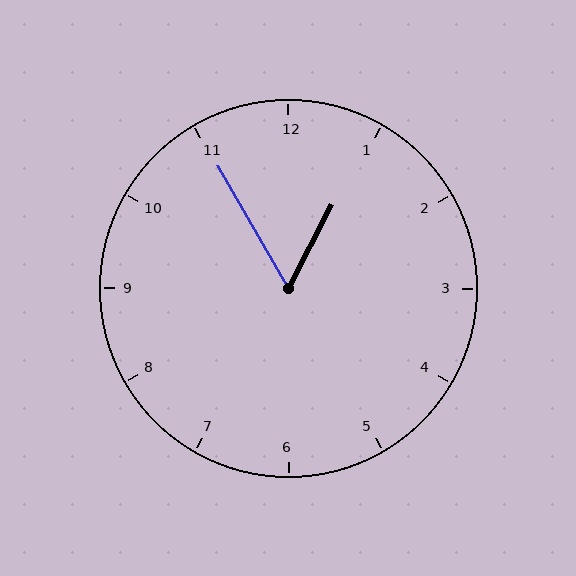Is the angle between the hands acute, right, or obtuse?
It is acute.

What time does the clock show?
12:55.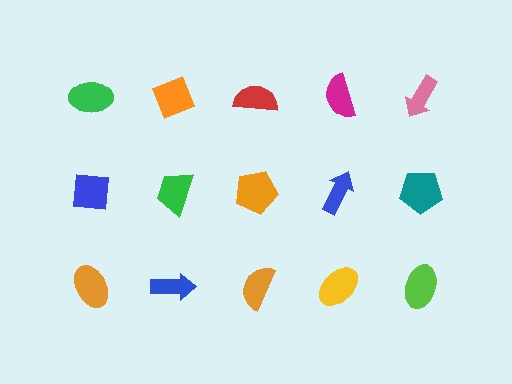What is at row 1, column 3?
A red semicircle.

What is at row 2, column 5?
A teal pentagon.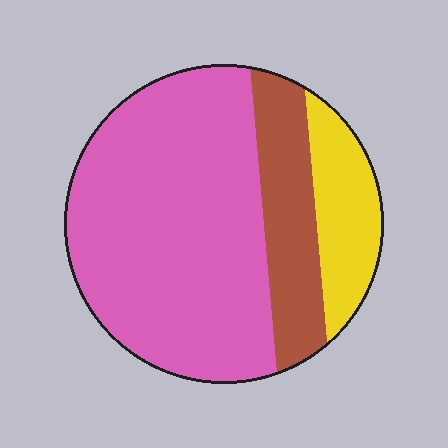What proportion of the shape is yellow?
Yellow takes up about one sixth (1/6) of the shape.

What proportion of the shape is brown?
Brown takes up about one fifth (1/5) of the shape.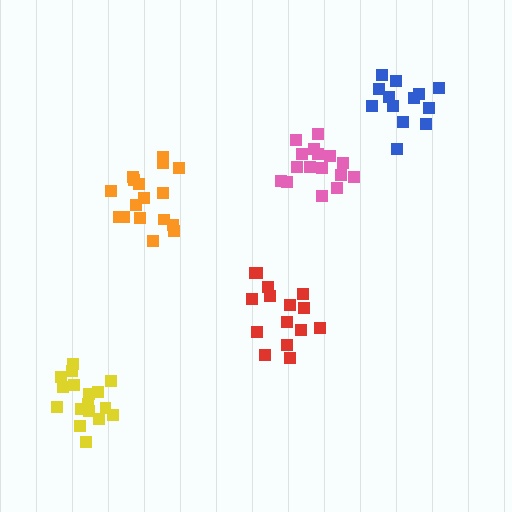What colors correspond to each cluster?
The clusters are colored: red, yellow, pink, orange, blue.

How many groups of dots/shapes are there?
There are 5 groups.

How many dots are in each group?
Group 1: 15 dots, Group 2: 17 dots, Group 3: 16 dots, Group 4: 17 dots, Group 5: 13 dots (78 total).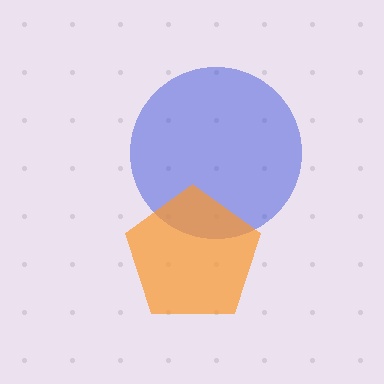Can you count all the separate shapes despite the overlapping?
Yes, there are 2 separate shapes.